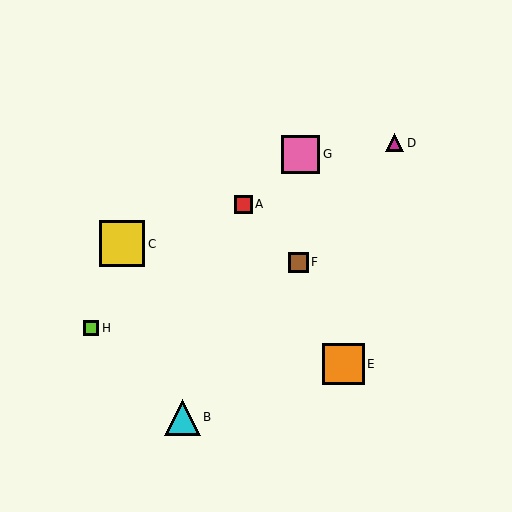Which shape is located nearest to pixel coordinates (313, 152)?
The pink square (labeled G) at (301, 154) is nearest to that location.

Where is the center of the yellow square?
The center of the yellow square is at (122, 244).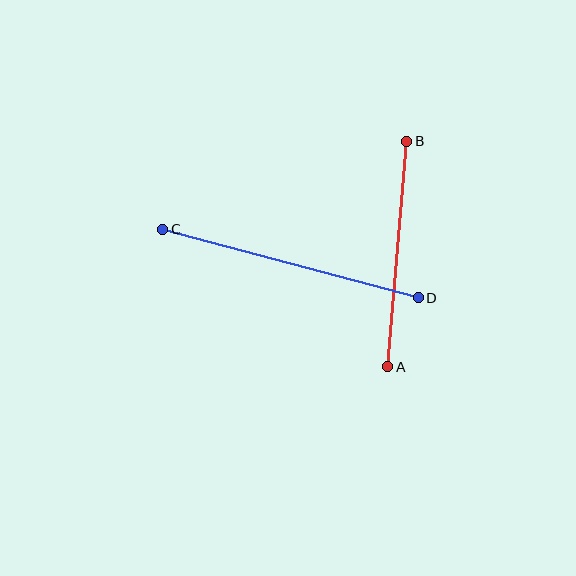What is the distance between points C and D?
The distance is approximately 264 pixels.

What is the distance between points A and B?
The distance is approximately 226 pixels.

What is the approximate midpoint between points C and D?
The midpoint is at approximately (291, 263) pixels.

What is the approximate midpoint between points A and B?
The midpoint is at approximately (397, 254) pixels.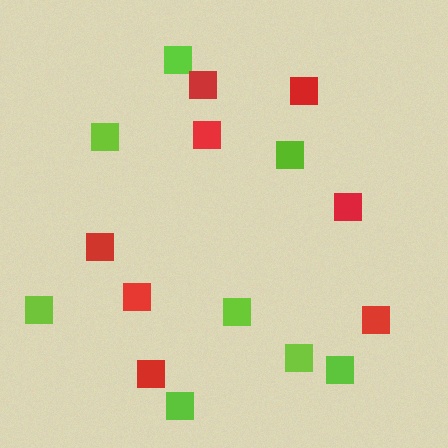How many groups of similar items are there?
There are 2 groups: one group of lime squares (8) and one group of red squares (8).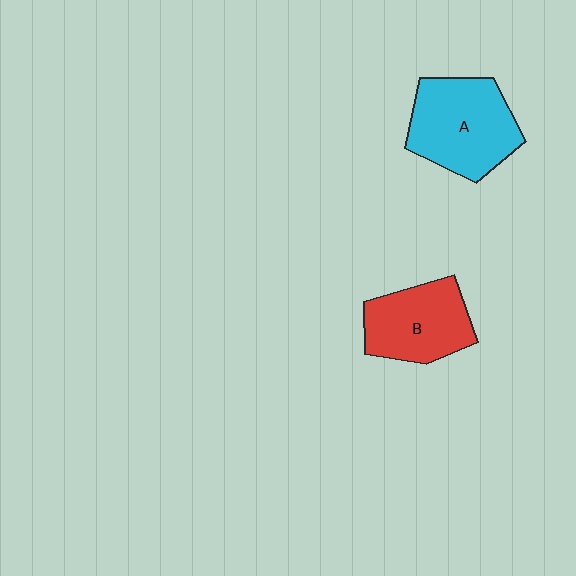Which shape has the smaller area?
Shape B (red).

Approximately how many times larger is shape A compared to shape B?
Approximately 1.2 times.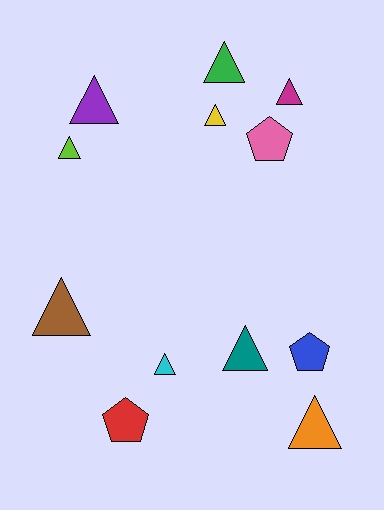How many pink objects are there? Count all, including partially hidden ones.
There is 1 pink object.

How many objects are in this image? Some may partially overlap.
There are 12 objects.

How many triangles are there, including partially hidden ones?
There are 9 triangles.